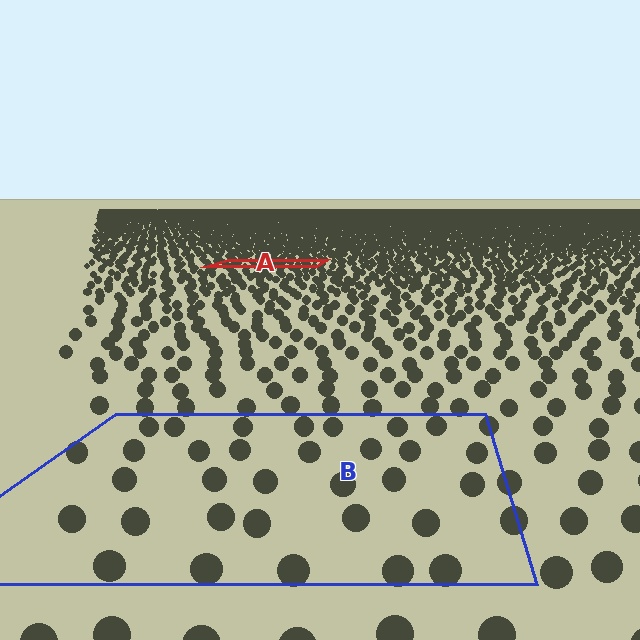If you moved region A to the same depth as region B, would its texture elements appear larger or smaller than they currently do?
They would appear larger. At a closer depth, the same texture elements are projected at a bigger on-screen size.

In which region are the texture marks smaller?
The texture marks are smaller in region A, because it is farther away.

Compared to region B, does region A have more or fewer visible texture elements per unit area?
Region A has more texture elements per unit area — they are packed more densely because it is farther away.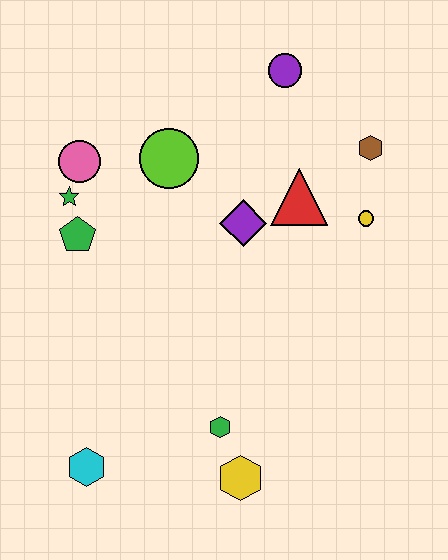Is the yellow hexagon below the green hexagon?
Yes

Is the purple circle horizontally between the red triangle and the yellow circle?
No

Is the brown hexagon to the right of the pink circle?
Yes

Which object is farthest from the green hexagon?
The purple circle is farthest from the green hexagon.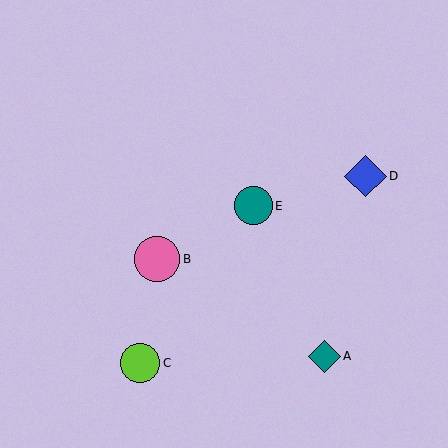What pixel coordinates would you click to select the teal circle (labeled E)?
Click at (254, 206) to select the teal circle E.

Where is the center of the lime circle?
The center of the lime circle is at (140, 363).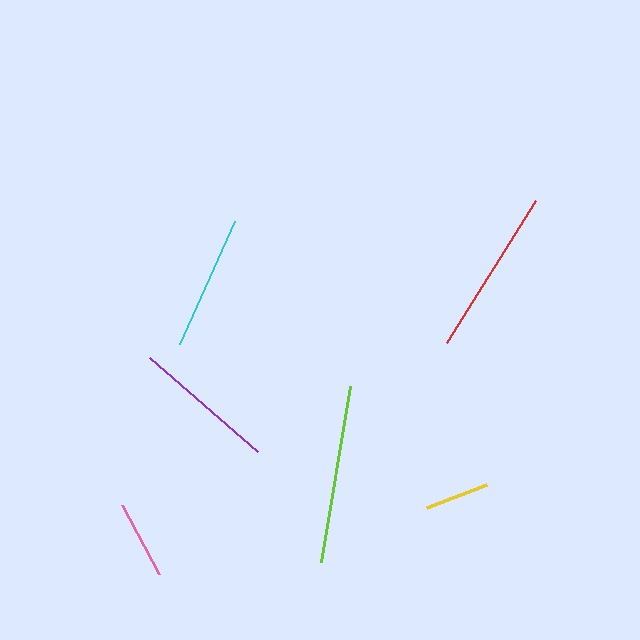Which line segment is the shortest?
The yellow line is the shortest at approximately 64 pixels.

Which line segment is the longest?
The lime line is the longest at approximately 179 pixels.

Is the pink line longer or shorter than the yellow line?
The pink line is longer than the yellow line.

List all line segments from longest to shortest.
From longest to shortest: lime, red, purple, cyan, pink, yellow.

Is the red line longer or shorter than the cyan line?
The red line is longer than the cyan line.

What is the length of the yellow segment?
The yellow segment is approximately 64 pixels long.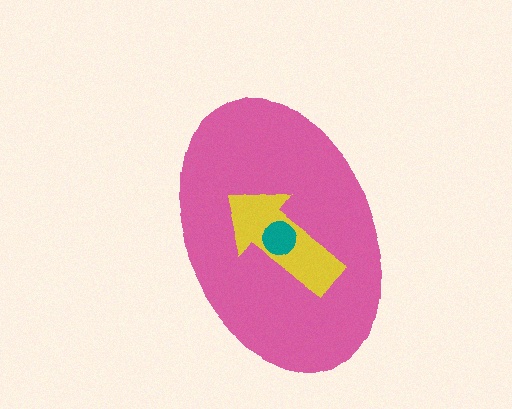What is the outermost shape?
The pink ellipse.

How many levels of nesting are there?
3.